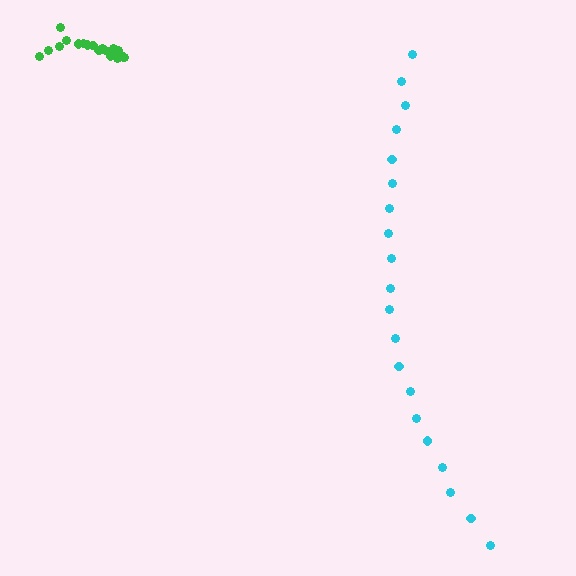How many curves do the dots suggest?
There are 2 distinct paths.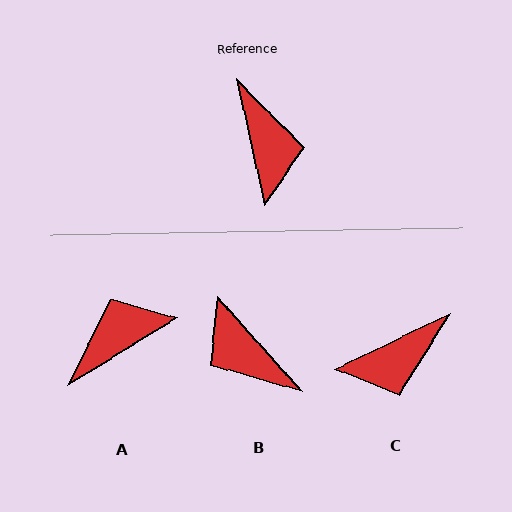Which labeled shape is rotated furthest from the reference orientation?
B, about 150 degrees away.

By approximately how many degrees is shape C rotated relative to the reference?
Approximately 76 degrees clockwise.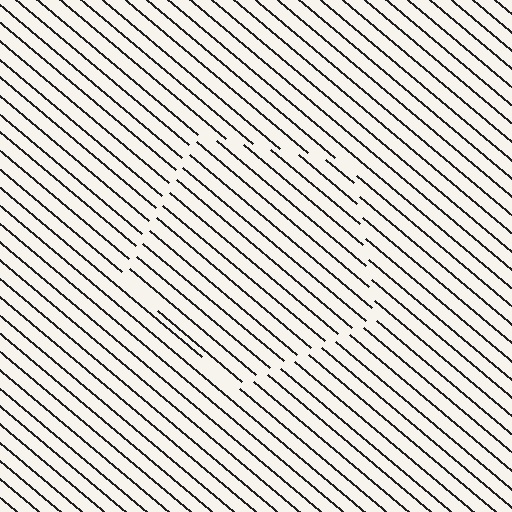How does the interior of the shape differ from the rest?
The interior of the shape contains the same grating, shifted by half a period — the contour is defined by the phase discontinuity where line-ends from the inner and outer gratings abut.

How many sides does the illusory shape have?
5 sides — the line-ends trace a pentagon.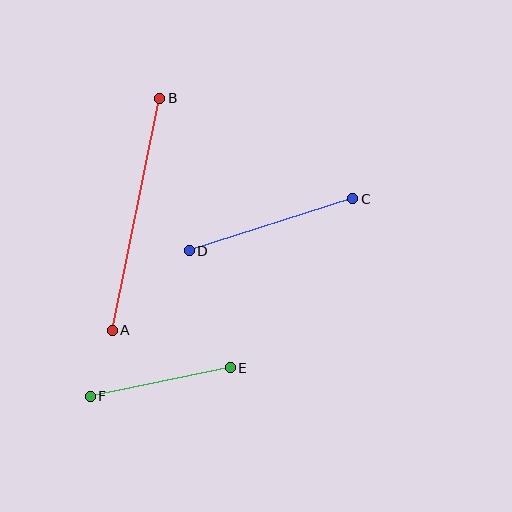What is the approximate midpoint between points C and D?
The midpoint is at approximately (271, 225) pixels.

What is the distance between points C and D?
The distance is approximately 171 pixels.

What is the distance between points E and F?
The distance is approximately 143 pixels.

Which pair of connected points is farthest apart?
Points A and B are farthest apart.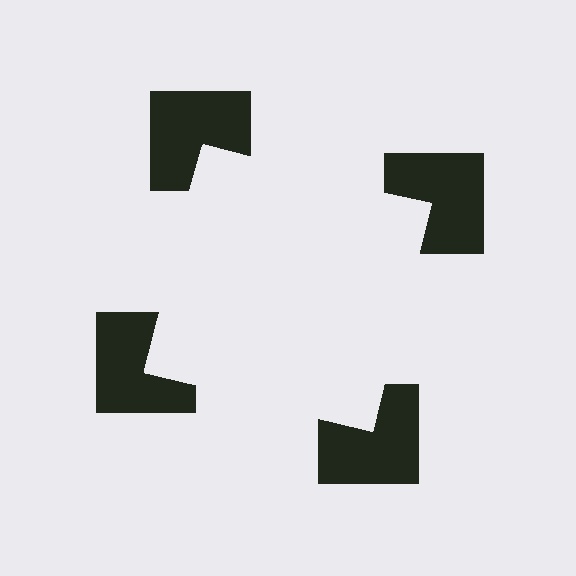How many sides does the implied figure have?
4 sides.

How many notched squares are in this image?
There are 4 — one at each vertex of the illusory square.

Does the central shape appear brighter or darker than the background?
It typically appears slightly brighter than the background, even though no actual brightness change is drawn.